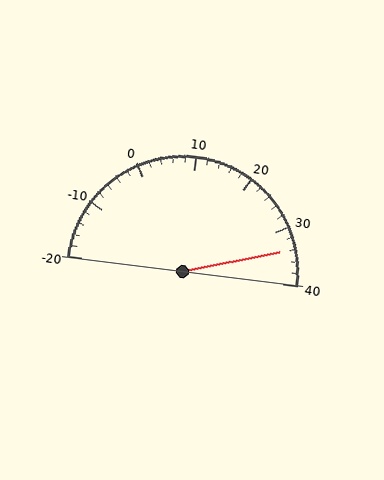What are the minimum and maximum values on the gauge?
The gauge ranges from -20 to 40.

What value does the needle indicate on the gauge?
The needle indicates approximately 34.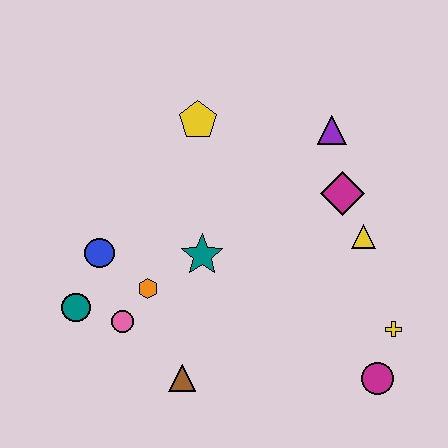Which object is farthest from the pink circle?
The purple triangle is farthest from the pink circle.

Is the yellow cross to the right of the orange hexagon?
Yes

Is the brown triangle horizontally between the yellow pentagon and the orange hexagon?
Yes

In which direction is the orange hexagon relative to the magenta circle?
The orange hexagon is to the left of the magenta circle.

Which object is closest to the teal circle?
The pink circle is closest to the teal circle.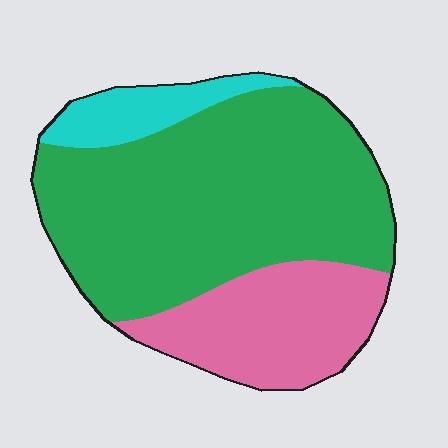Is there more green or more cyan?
Green.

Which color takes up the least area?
Cyan, at roughly 10%.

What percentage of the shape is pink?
Pink takes up about one quarter (1/4) of the shape.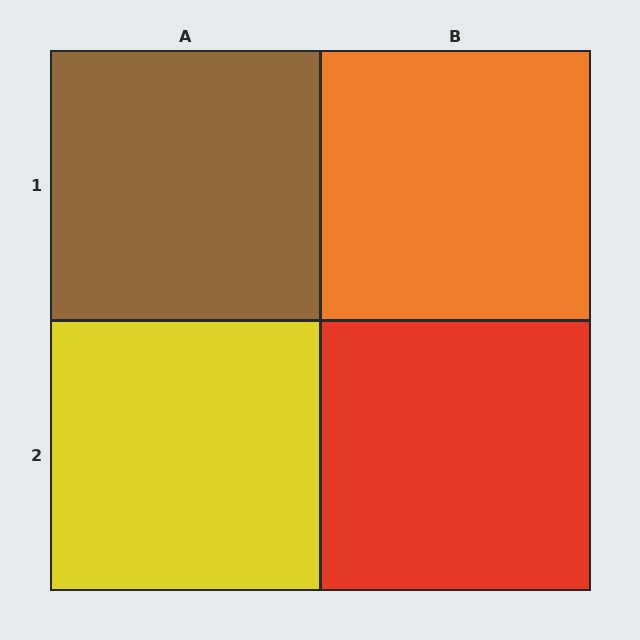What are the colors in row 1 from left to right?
Brown, orange.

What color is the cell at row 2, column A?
Yellow.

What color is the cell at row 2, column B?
Red.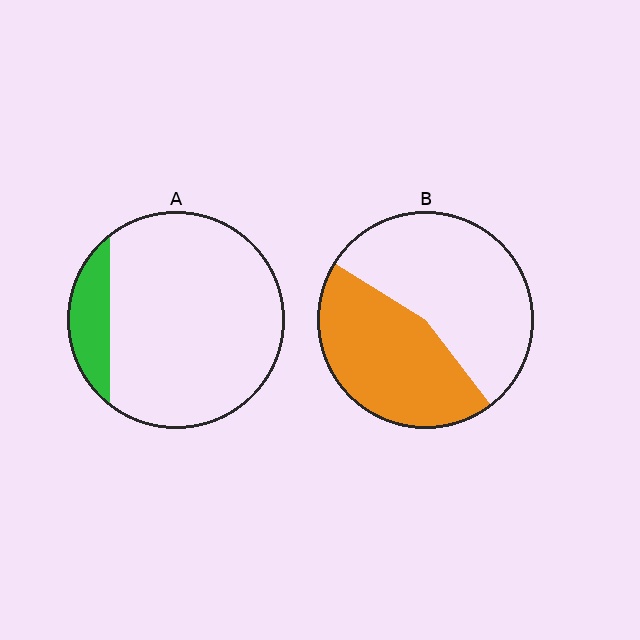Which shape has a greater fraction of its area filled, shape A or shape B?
Shape B.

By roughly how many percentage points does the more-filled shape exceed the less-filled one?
By roughly 30 percentage points (B over A).